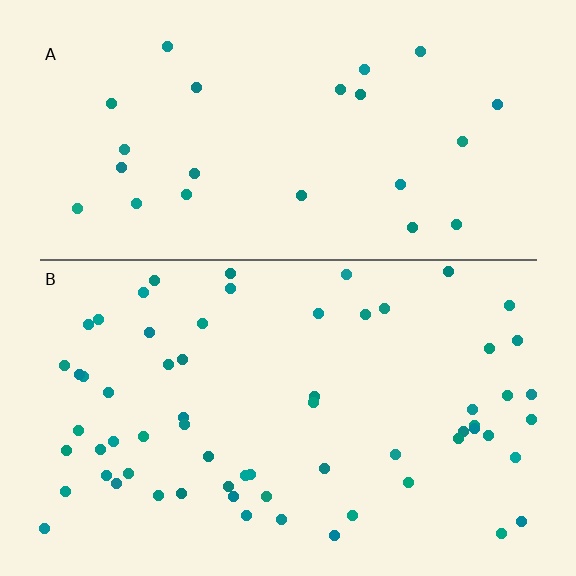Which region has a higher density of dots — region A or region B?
B (the bottom).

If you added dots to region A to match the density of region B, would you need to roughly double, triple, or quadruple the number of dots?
Approximately triple.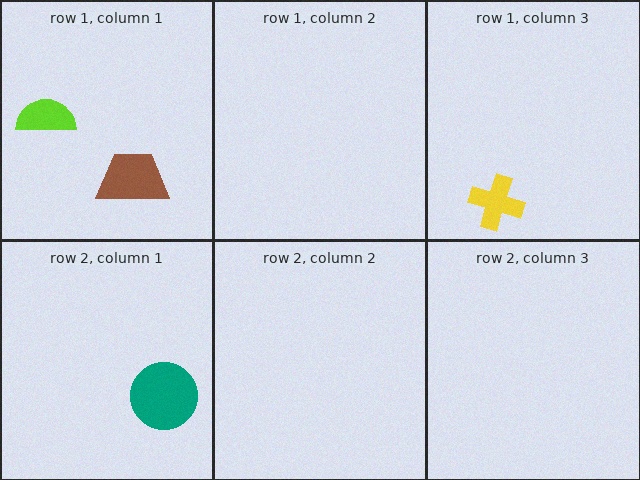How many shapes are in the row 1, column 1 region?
2.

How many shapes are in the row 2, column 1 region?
1.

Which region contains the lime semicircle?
The row 1, column 1 region.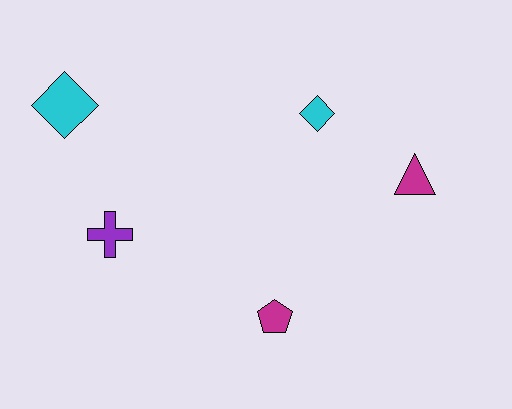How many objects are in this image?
There are 5 objects.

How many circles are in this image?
There are no circles.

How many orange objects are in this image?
There are no orange objects.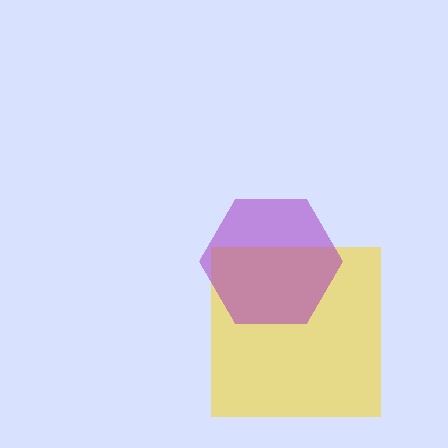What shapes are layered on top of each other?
The layered shapes are: a yellow square, a purple hexagon.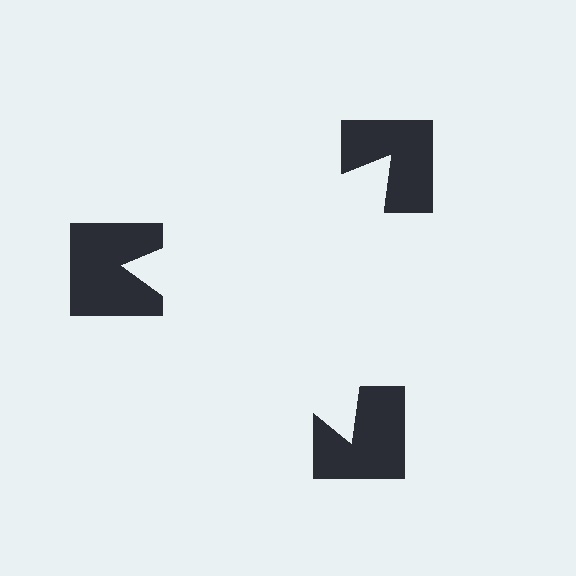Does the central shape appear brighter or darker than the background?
It typically appears slightly brighter than the background, even though no actual brightness change is drawn.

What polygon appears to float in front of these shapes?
An illusory triangle — its edges are inferred from the aligned wedge cuts in the notched squares, not physically drawn.